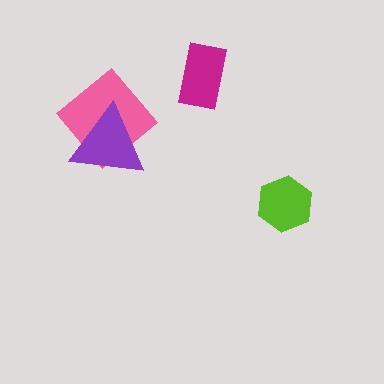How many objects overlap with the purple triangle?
1 object overlaps with the purple triangle.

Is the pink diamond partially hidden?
Yes, it is partially covered by another shape.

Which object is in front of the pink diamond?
The purple triangle is in front of the pink diamond.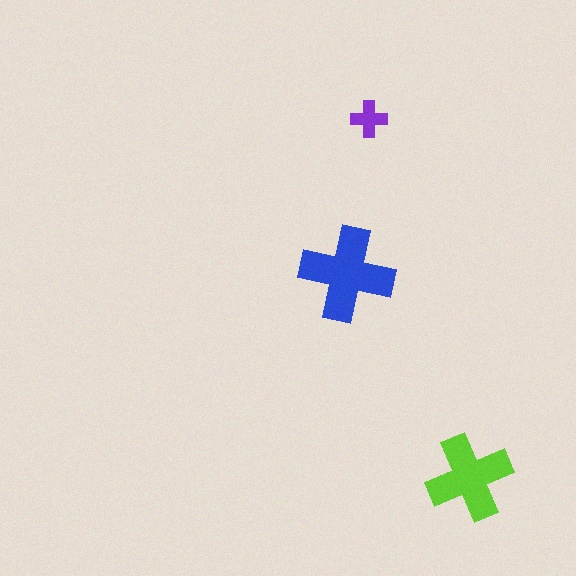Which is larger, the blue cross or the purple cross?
The blue one.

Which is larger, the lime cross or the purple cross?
The lime one.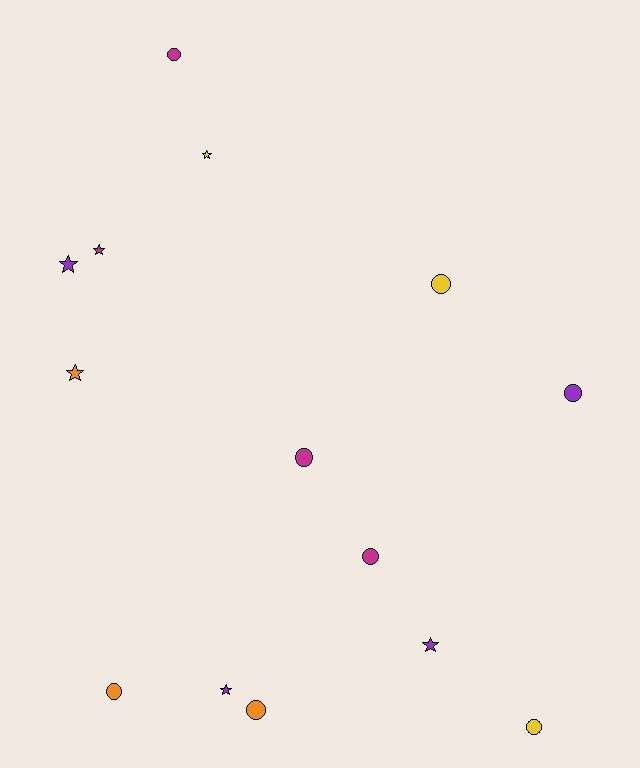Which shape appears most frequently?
Circle, with 8 objects.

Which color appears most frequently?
Magenta, with 4 objects.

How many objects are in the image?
There are 14 objects.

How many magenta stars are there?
There is 1 magenta star.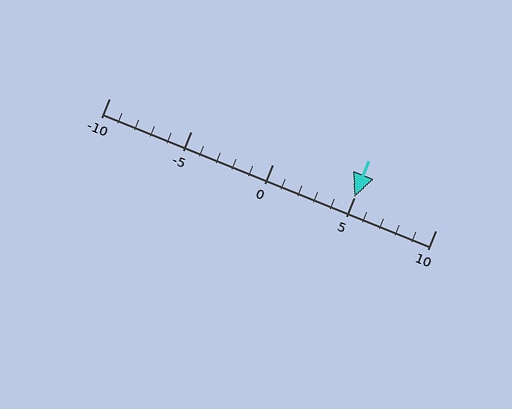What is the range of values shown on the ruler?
The ruler shows values from -10 to 10.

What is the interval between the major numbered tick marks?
The major tick marks are spaced 5 units apart.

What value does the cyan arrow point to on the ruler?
The cyan arrow points to approximately 5.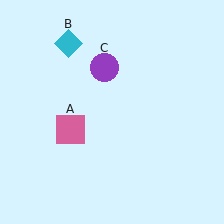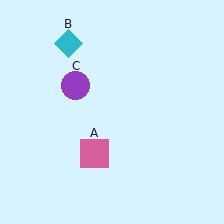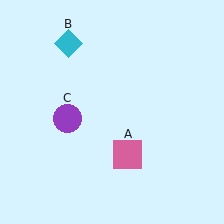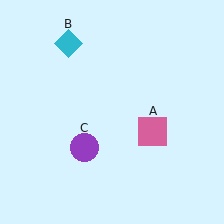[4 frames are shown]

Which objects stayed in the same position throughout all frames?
Cyan diamond (object B) remained stationary.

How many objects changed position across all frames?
2 objects changed position: pink square (object A), purple circle (object C).